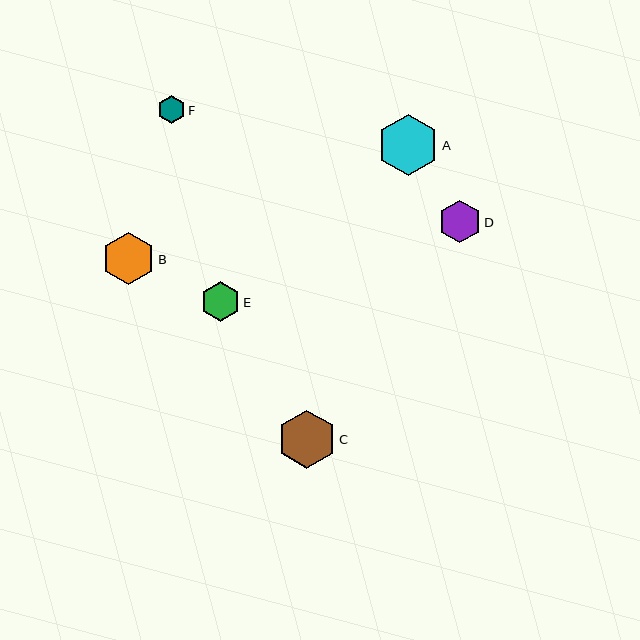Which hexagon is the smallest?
Hexagon F is the smallest with a size of approximately 27 pixels.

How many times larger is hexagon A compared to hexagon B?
Hexagon A is approximately 1.2 times the size of hexagon B.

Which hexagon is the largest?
Hexagon A is the largest with a size of approximately 61 pixels.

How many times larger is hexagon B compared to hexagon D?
Hexagon B is approximately 1.3 times the size of hexagon D.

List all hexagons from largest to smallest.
From largest to smallest: A, C, B, D, E, F.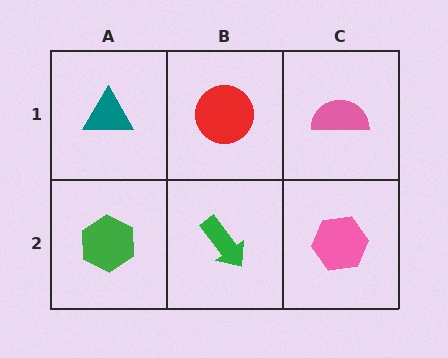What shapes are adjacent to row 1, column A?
A green hexagon (row 2, column A), a red circle (row 1, column B).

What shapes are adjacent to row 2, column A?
A teal triangle (row 1, column A), a green arrow (row 2, column B).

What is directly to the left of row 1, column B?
A teal triangle.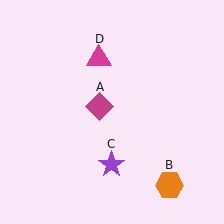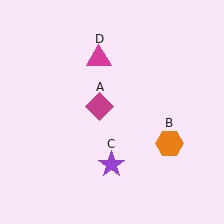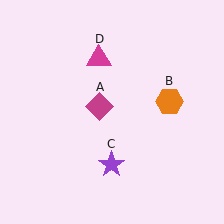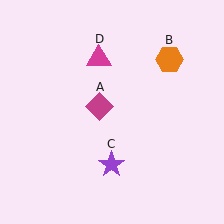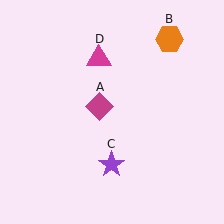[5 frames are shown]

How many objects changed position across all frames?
1 object changed position: orange hexagon (object B).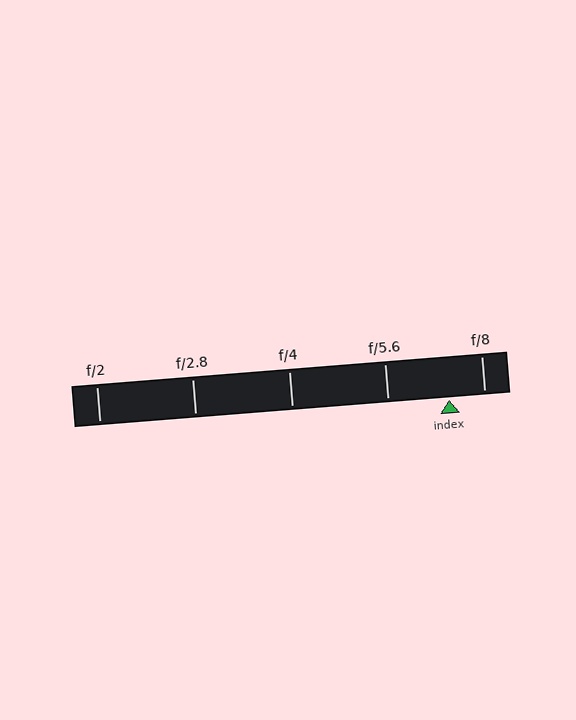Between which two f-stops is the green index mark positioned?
The index mark is between f/5.6 and f/8.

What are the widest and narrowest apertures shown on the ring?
The widest aperture shown is f/2 and the narrowest is f/8.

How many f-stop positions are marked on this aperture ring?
There are 5 f-stop positions marked.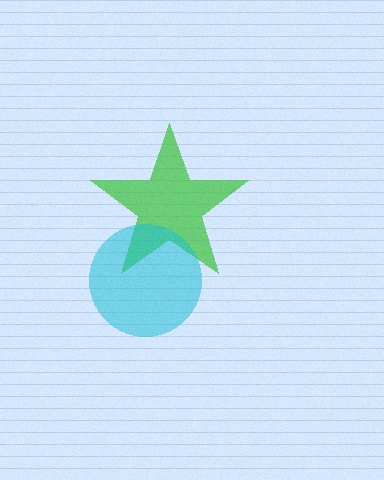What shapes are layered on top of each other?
The layered shapes are: a green star, a cyan circle.